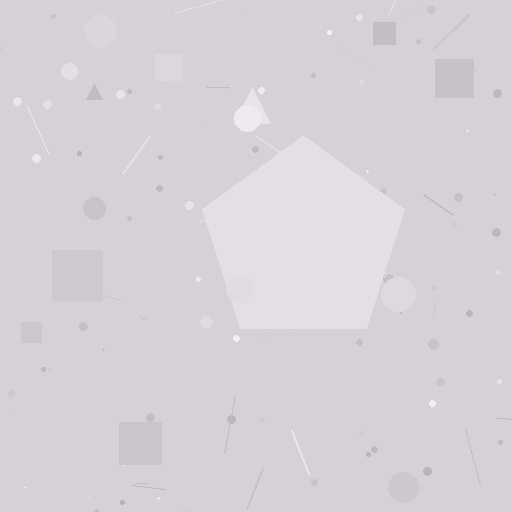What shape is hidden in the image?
A pentagon is hidden in the image.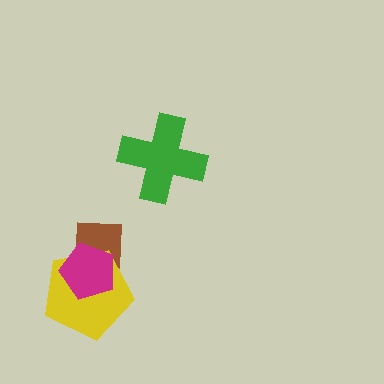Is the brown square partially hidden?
Yes, it is partially covered by another shape.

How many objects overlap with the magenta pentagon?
2 objects overlap with the magenta pentagon.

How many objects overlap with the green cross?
0 objects overlap with the green cross.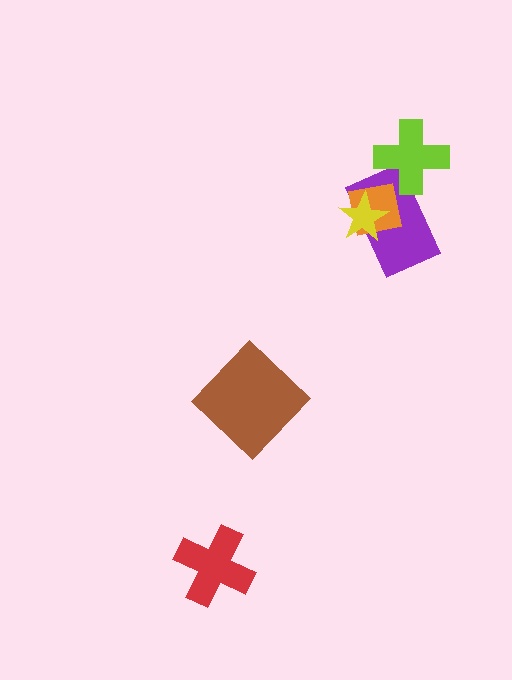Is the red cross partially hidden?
No, no other shape covers it.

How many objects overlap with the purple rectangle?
3 objects overlap with the purple rectangle.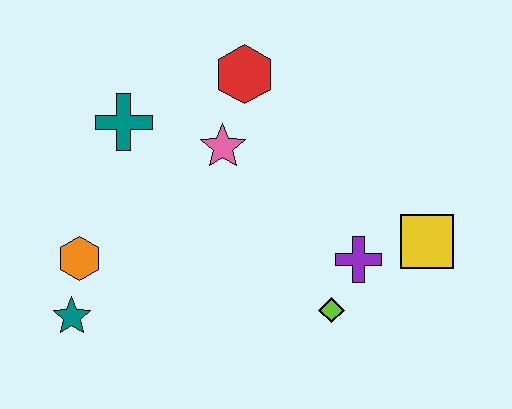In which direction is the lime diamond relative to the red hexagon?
The lime diamond is below the red hexagon.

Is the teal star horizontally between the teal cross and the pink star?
No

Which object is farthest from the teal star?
The yellow square is farthest from the teal star.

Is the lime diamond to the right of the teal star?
Yes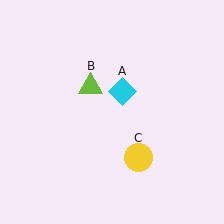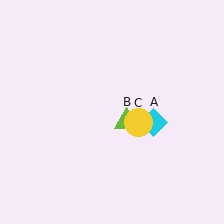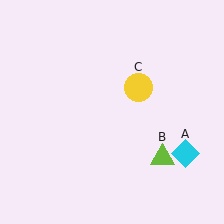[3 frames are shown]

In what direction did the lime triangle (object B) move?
The lime triangle (object B) moved down and to the right.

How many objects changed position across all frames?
3 objects changed position: cyan diamond (object A), lime triangle (object B), yellow circle (object C).